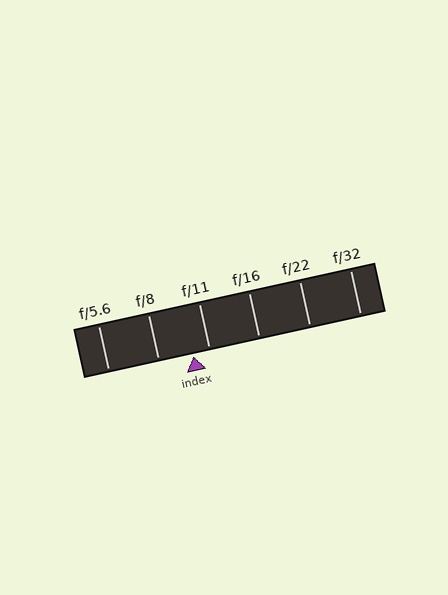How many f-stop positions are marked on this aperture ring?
There are 6 f-stop positions marked.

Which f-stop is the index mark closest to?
The index mark is closest to f/11.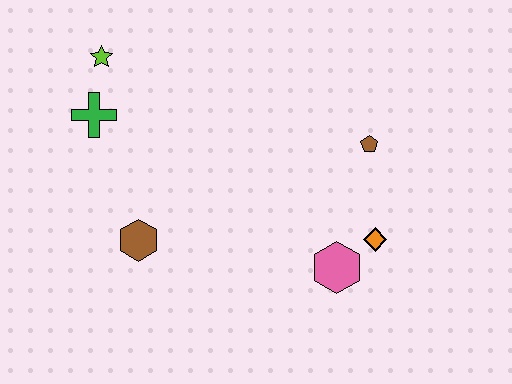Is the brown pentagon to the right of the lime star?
Yes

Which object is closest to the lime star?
The green cross is closest to the lime star.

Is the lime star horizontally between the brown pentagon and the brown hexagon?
No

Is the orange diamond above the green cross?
No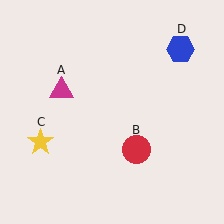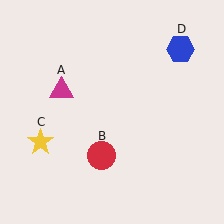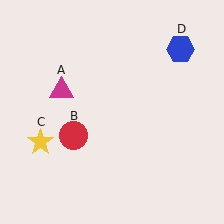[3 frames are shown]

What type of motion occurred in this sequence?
The red circle (object B) rotated clockwise around the center of the scene.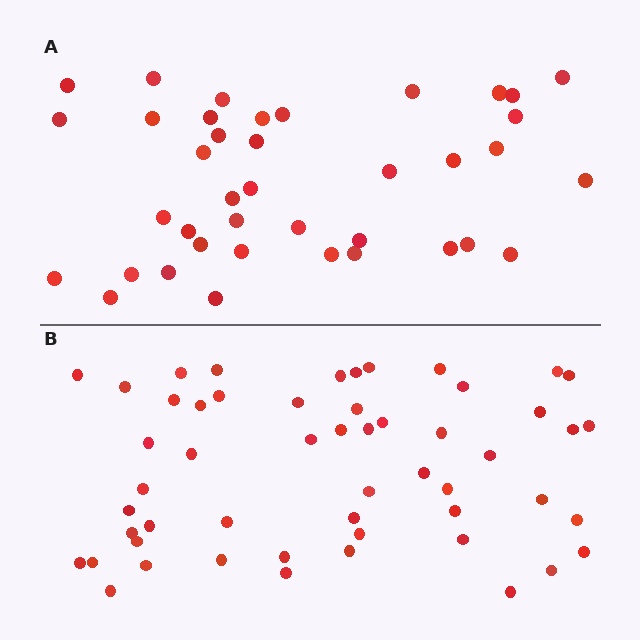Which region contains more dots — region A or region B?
Region B (the bottom region) has more dots.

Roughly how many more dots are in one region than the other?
Region B has approximately 15 more dots than region A.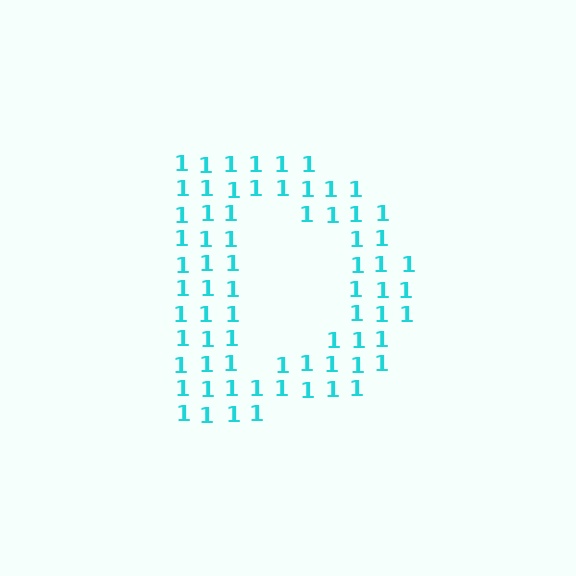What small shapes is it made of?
It is made of small digit 1's.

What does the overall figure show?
The overall figure shows the letter D.